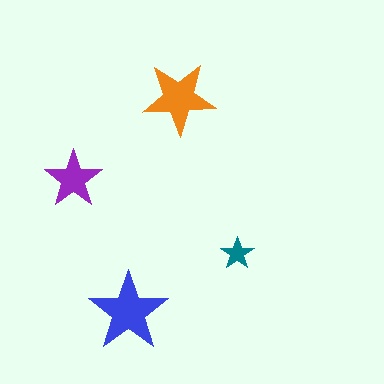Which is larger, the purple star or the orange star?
The orange one.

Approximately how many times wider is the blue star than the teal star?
About 2.5 times wider.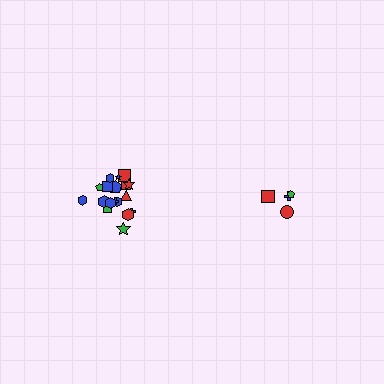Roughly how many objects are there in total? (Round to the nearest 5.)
Roughly 20 objects in total.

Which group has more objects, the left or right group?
The left group.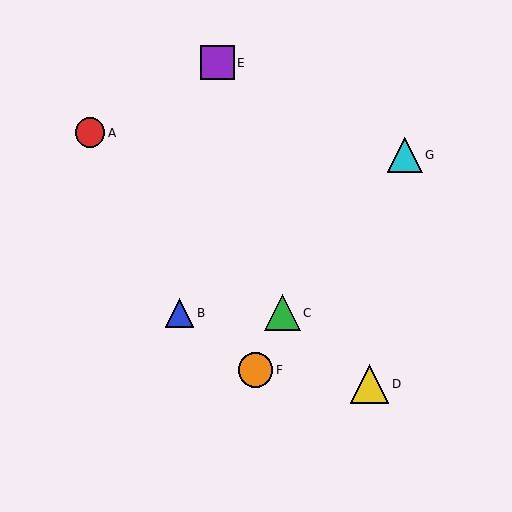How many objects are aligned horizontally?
2 objects (B, C) are aligned horizontally.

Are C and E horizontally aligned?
No, C is at y≈313 and E is at y≈63.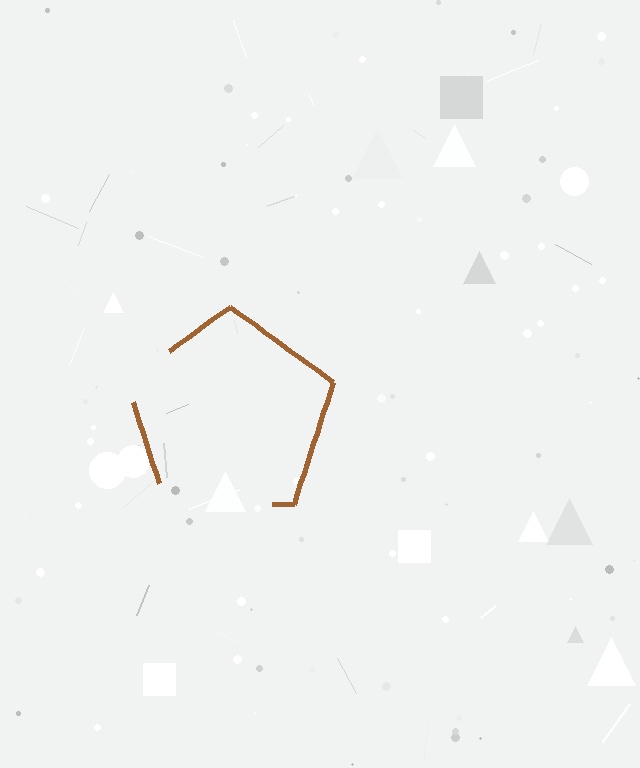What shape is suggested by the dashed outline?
The dashed outline suggests a pentagon.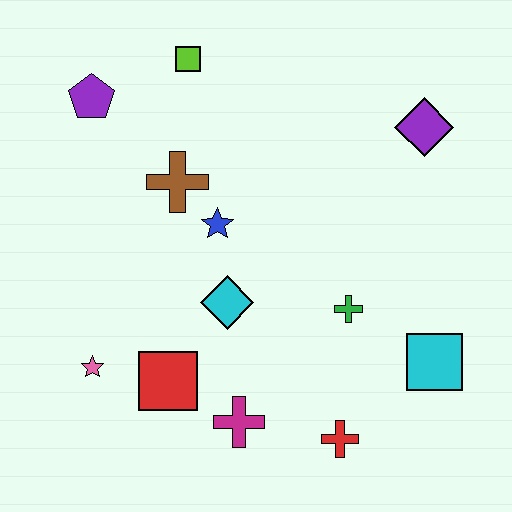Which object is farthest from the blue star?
The cyan square is farthest from the blue star.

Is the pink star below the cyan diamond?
Yes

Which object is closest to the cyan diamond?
The blue star is closest to the cyan diamond.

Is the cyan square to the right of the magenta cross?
Yes